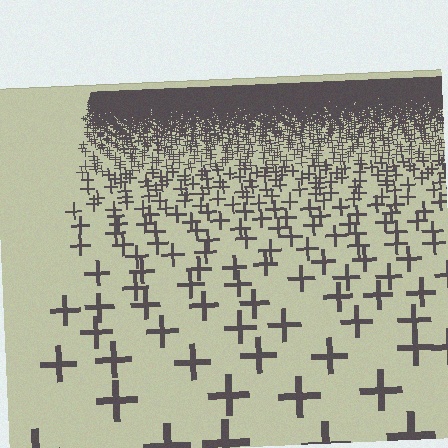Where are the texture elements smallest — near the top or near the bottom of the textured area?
Near the top.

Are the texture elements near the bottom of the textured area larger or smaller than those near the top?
Larger. Near the bottom, elements are closer to the viewer and appear at a bigger on-screen size.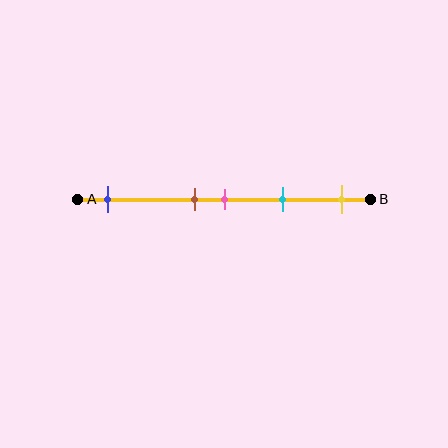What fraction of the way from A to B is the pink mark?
The pink mark is approximately 50% (0.5) of the way from A to B.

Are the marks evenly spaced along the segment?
No, the marks are not evenly spaced.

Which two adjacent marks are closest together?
The brown and pink marks are the closest adjacent pair.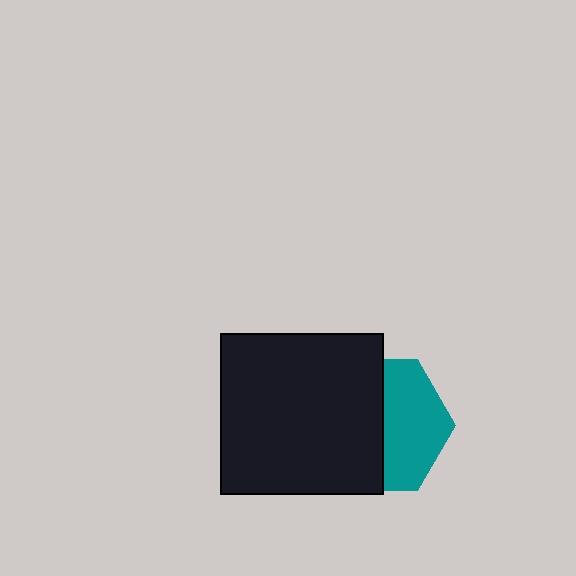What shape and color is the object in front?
The object in front is a black rectangle.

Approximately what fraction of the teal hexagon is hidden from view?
Roughly 53% of the teal hexagon is hidden behind the black rectangle.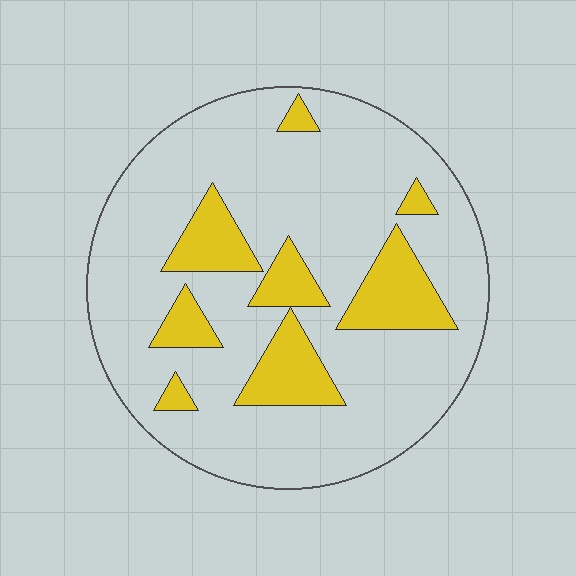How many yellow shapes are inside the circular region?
8.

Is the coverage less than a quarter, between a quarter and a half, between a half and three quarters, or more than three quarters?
Less than a quarter.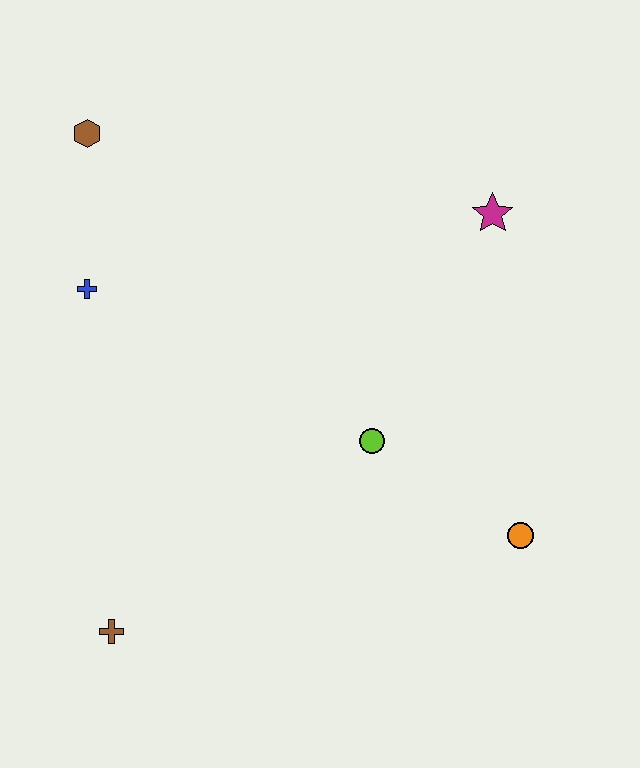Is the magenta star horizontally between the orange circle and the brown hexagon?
Yes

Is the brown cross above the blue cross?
No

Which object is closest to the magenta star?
The lime circle is closest to the magenta star.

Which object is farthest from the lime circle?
The brown hexagon is farthest from the lime circle.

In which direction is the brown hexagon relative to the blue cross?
The brown hexagon is above the blue cross.